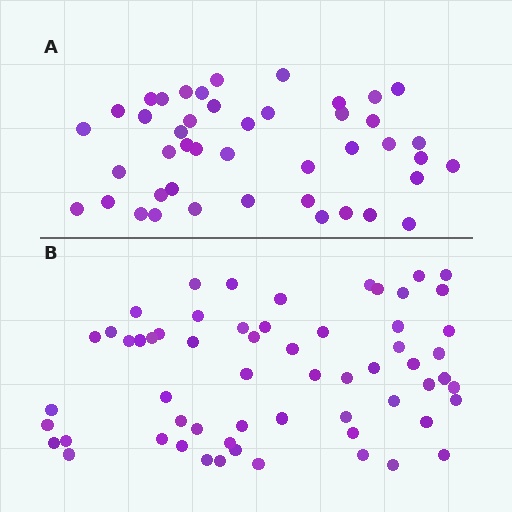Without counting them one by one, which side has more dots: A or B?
Region B (the bottom region) has more dots.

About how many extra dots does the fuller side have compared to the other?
Region B has approximately 15 more dots than region A.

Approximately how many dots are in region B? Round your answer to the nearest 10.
About 60 dots.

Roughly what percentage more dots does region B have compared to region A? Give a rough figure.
About 35% more.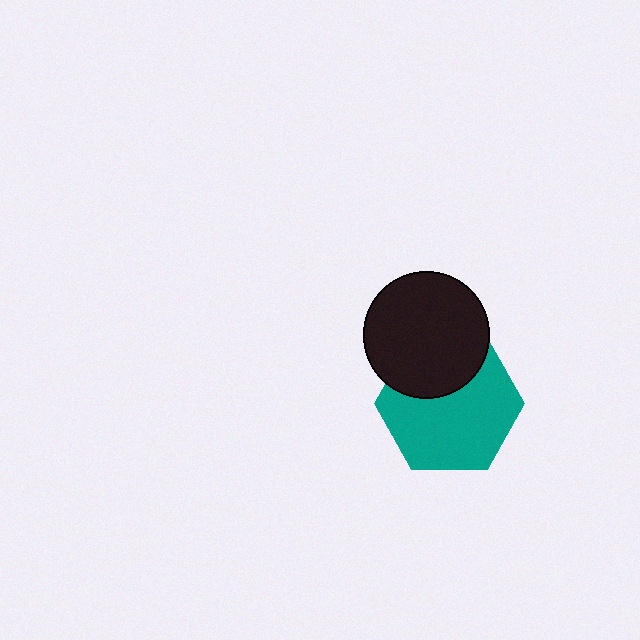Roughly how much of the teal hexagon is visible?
Most of it is visible (roughly 68%).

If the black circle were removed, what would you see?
You would see the complete teal hexagon.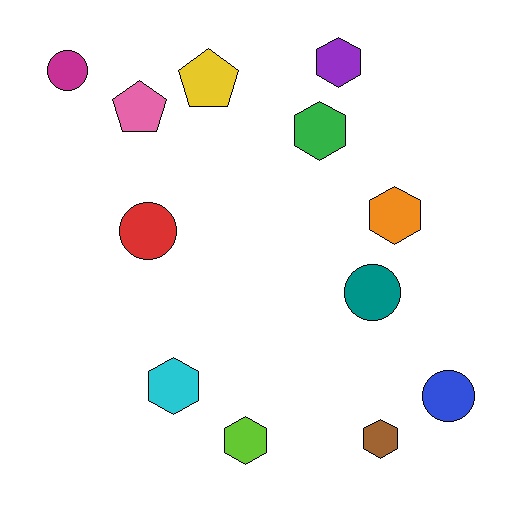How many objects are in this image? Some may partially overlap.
There are 12 objects.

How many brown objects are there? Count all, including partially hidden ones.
There is 1 brown object.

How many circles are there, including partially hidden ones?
There are 4 circles.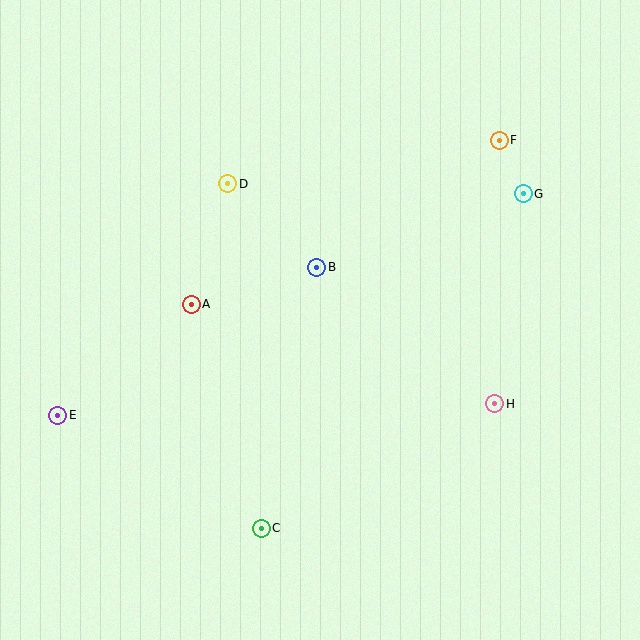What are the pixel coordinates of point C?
Point C is at (261, 528).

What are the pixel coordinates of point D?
Point D is at (228, 184).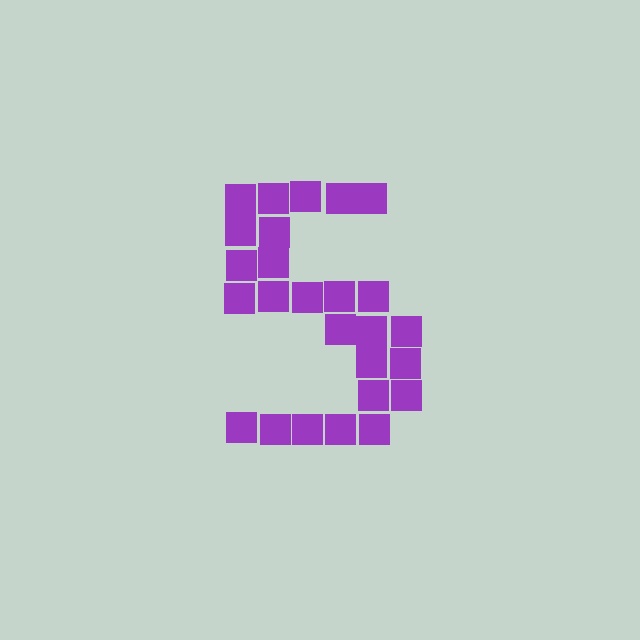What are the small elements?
The small elements are squares.